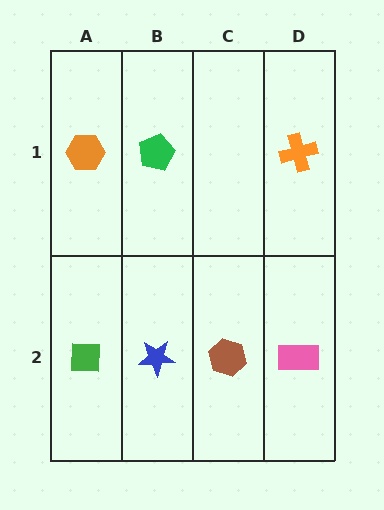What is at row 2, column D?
A pink rectangle.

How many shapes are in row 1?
3 shapes.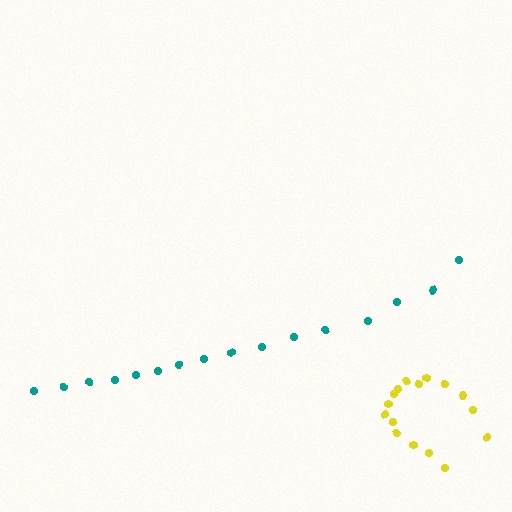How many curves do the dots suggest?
There are 2 distinct paths.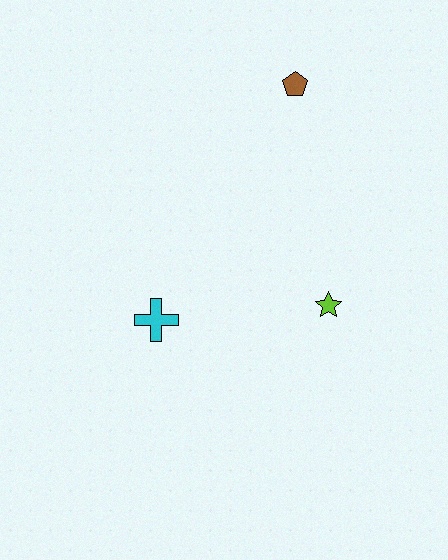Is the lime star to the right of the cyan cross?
Yes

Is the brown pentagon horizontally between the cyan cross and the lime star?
Yes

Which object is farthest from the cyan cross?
The brown pentagon is farthest from the cyan cross.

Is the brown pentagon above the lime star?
Yes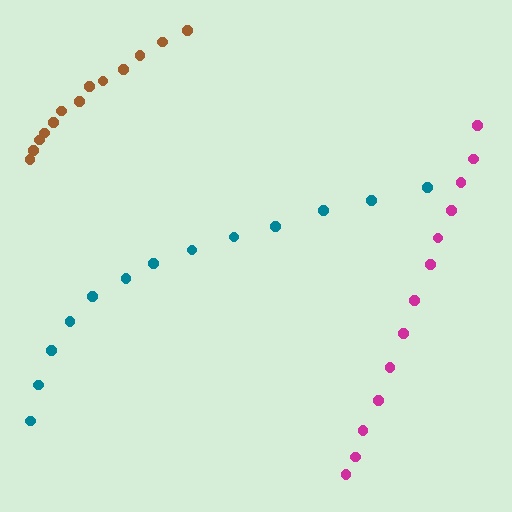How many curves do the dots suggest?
There are 3 distinct paths.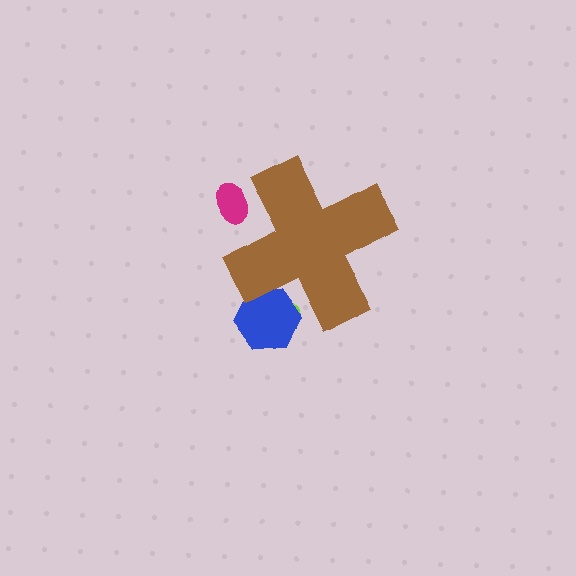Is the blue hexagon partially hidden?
Yes, the blue hexagon is partially hidden behind the brown cross.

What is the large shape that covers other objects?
A brown cross.